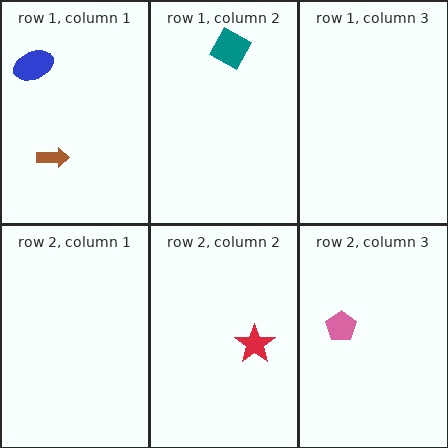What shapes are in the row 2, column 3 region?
The pink pentagon.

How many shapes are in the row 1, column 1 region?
2.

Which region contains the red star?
The row 2, column 2 region.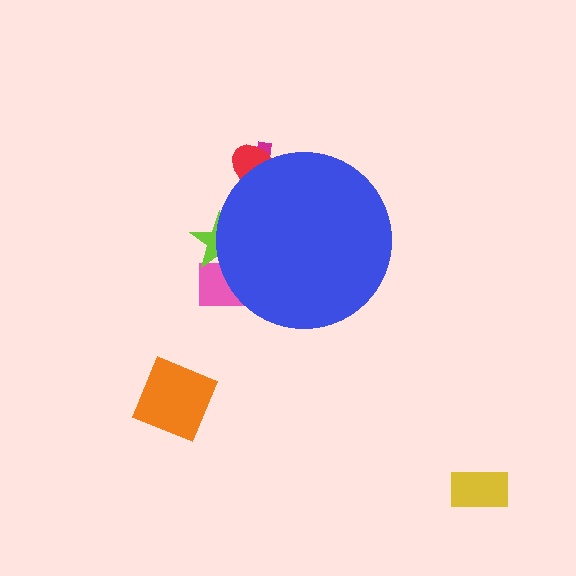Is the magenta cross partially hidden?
Yes, the magenta cross is partially hidden behind the blue circle.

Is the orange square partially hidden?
No, the orange square is fully visible.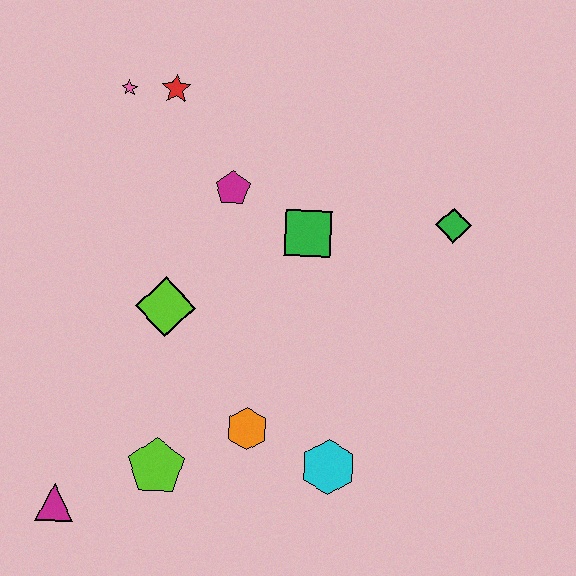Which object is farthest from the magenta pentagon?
The magenta triangle is farthest from the magenta pentagon.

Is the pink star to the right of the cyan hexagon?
No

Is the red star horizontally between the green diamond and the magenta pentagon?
No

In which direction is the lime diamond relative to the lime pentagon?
The lime diamond is above the lime pentagon.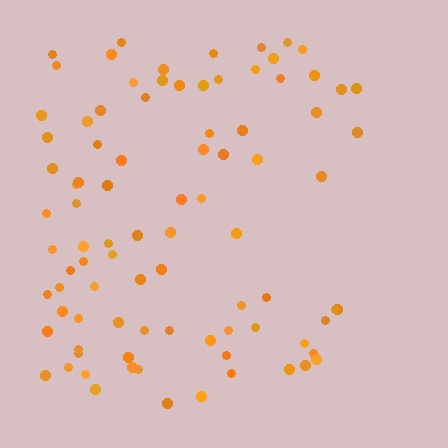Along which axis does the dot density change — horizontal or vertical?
Horizontal.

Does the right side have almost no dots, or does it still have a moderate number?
Still a moderate number, just noticeably fewer than the left.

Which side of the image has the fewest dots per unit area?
The right.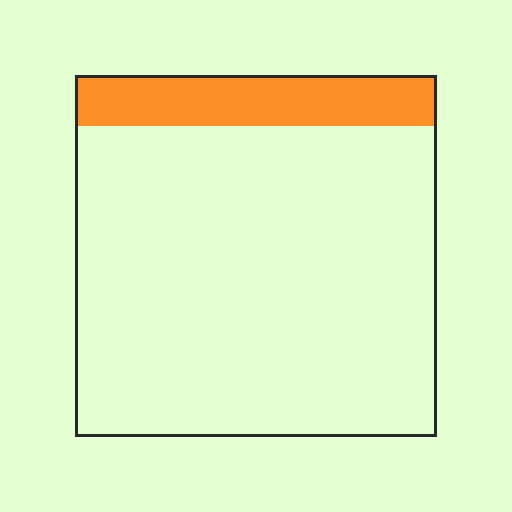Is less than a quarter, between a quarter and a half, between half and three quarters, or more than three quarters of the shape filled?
Less than a quarter.